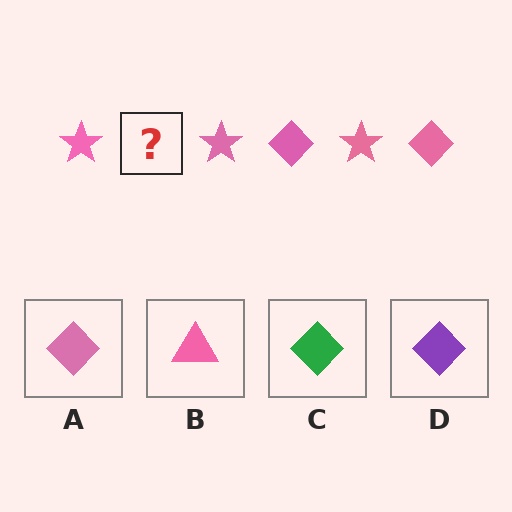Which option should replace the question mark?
Option A.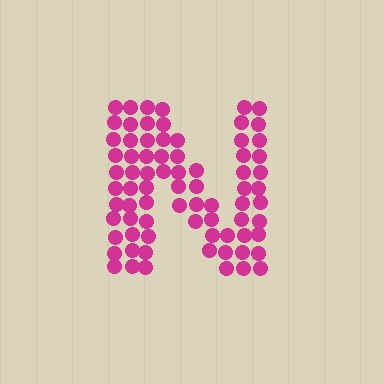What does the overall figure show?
The overall figure shows the letter N.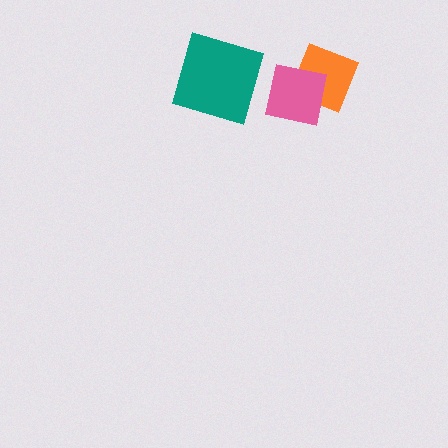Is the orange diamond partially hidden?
Yes, it is partially covered by another shape.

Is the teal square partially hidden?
No, no other shape covers it.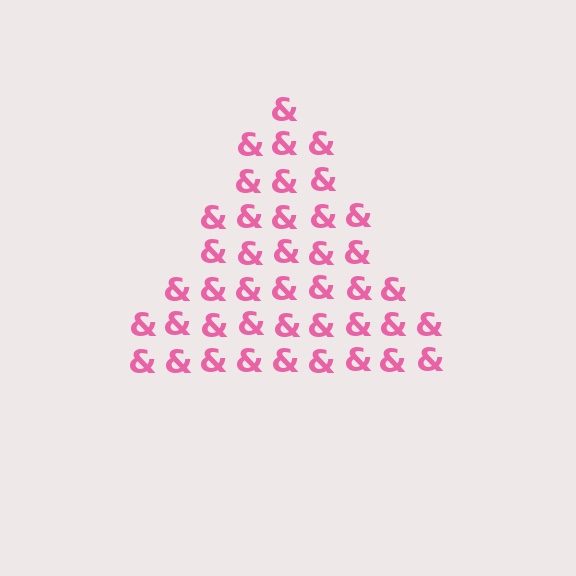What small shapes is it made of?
It is made of small ampersands.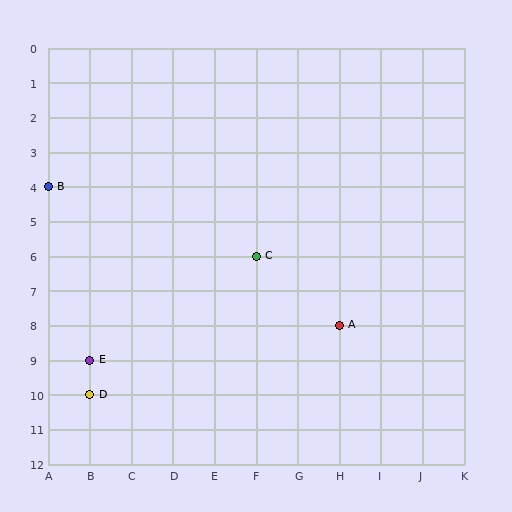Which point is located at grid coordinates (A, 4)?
Point B is at (A, 4).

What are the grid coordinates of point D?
Point D is at grid coordinates (B, 10).